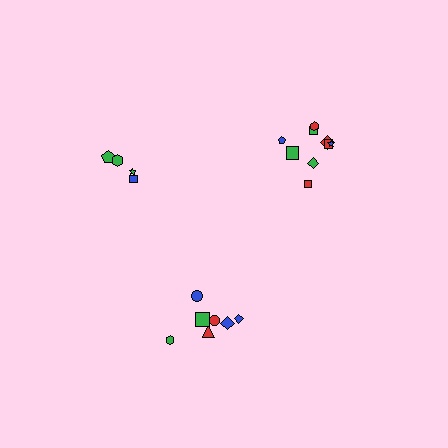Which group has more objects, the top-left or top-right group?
The top-right group.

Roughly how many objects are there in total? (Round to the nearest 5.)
Roughly 20 objects in total.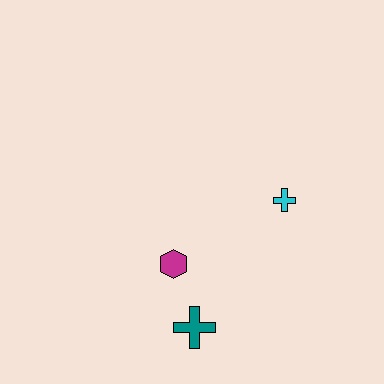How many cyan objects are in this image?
There is 1 cyan object.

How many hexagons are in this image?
There is 1 hexagon.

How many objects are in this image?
There are 3 objects.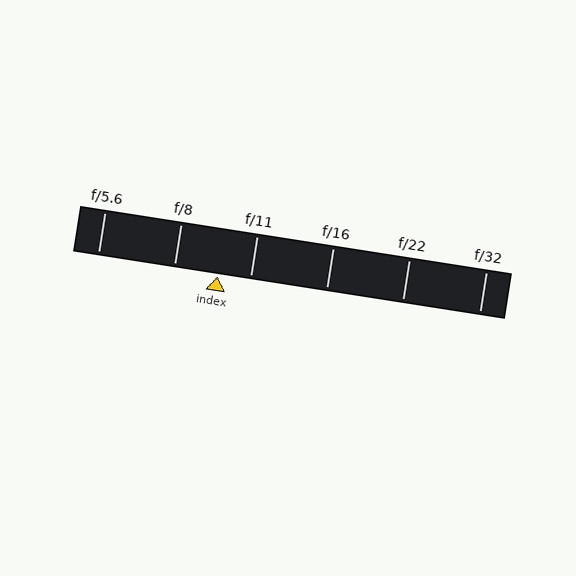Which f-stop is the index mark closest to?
The index mark is closest to f/11.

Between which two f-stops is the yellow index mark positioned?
The index mark is between f/8 and f/11.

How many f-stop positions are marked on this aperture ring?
There are 6 f-stop positions marked.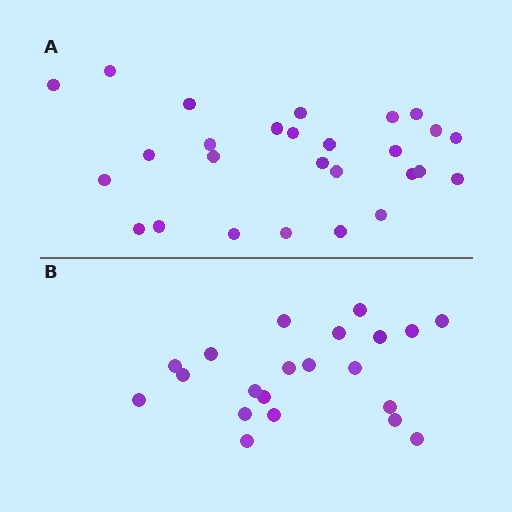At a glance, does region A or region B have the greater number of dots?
Region A (the top region) has more dots.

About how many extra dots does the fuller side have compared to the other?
Region A has about 6 more dots than region B.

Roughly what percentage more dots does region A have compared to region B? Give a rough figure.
About 30% more.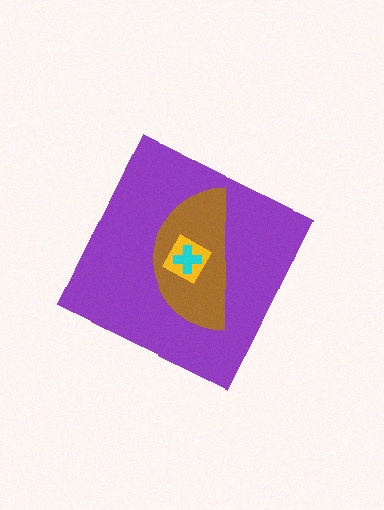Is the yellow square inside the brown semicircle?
Yes.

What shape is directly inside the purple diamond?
The brown semicircle.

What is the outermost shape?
The purple diamond.